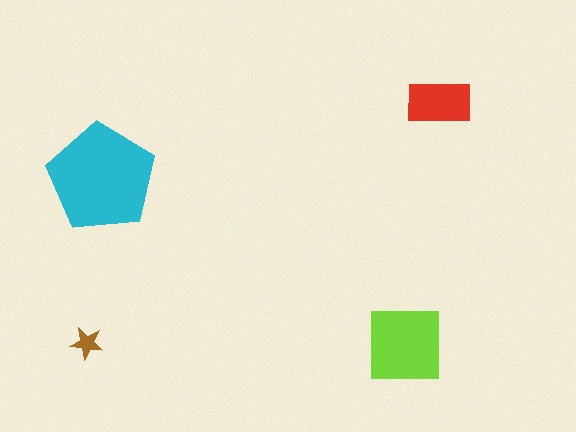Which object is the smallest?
The brown star.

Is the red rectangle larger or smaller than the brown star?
Larger.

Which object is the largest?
The cyan pentagon.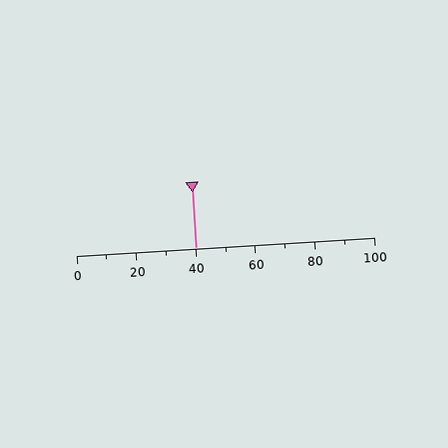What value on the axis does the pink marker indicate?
The marker indicates approximately 40.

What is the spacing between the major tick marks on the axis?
The major ticks are spaced 20 apart.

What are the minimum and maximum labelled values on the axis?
The axis runs from 0 to 100.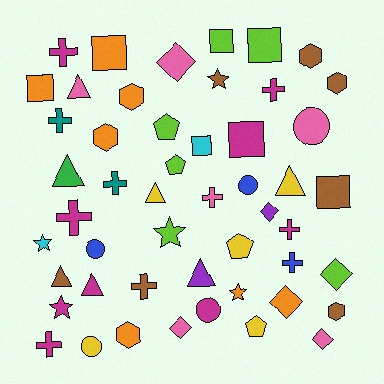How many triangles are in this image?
There are 7 triangles.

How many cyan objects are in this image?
There are 2 cyan objects.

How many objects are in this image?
There are 50 objects.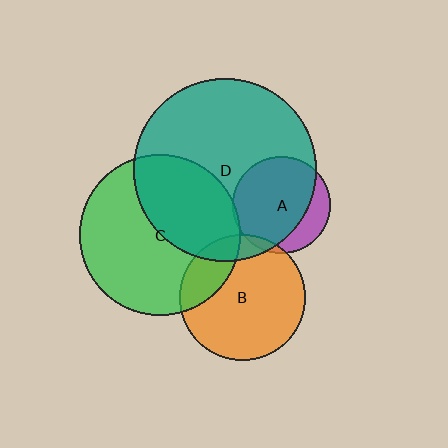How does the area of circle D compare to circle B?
Approximately 2.1 times.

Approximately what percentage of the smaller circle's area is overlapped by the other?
Approximately 75%.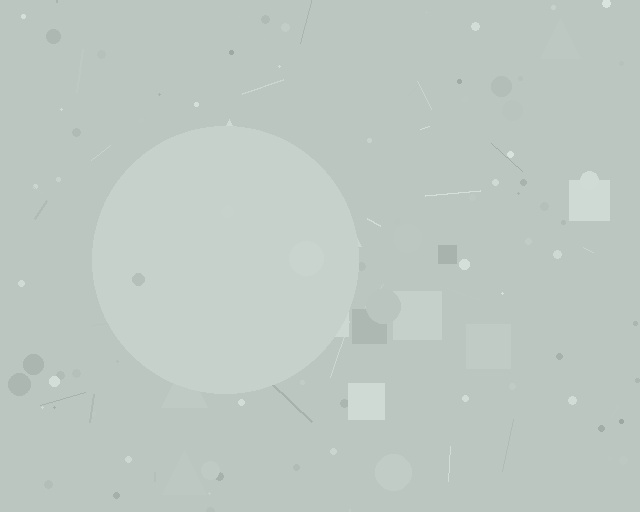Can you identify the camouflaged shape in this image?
The camouflaged shape is a circle.